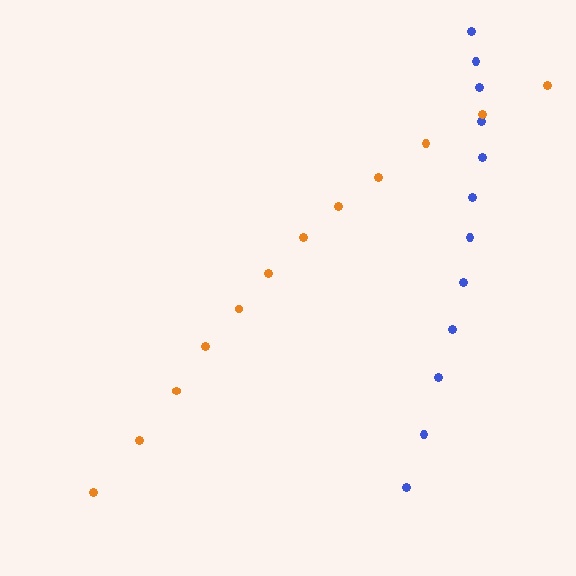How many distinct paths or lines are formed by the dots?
There are 2 distinct paths.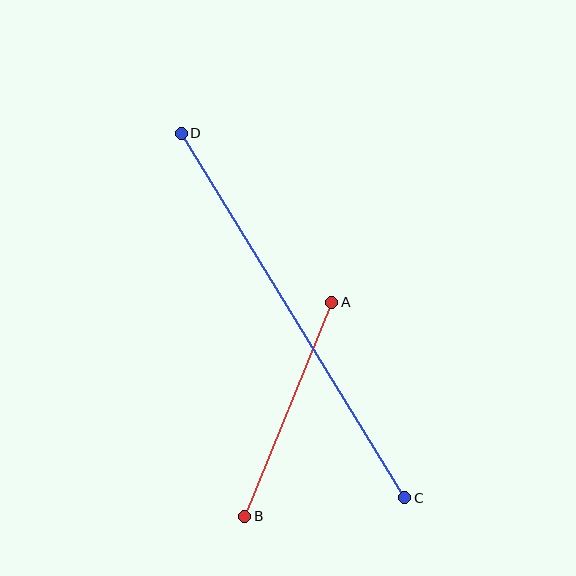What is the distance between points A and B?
The distance is approximately 231 pixels.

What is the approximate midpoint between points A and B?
The midpoint is at approximately (288, 409) pixels.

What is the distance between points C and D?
The distance is approximately 428 pixels.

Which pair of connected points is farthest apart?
Points C and D are farthest apart.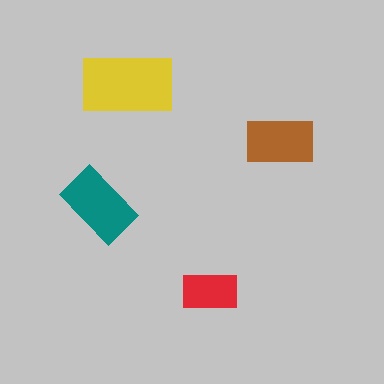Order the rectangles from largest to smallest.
the yellow one, the teal one, the brown one, the red one.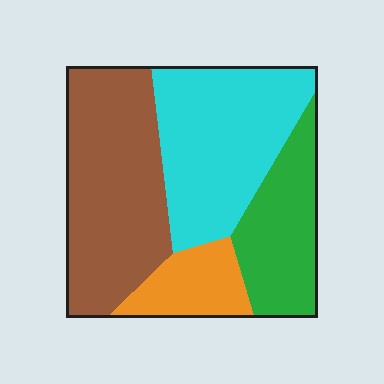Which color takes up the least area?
Orange, at roughly 10%.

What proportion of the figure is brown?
Brown covers 36% of the figure.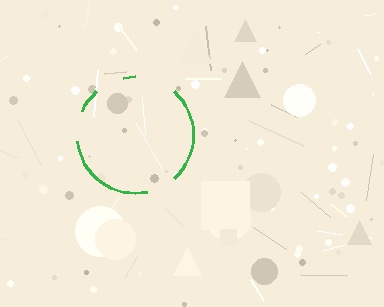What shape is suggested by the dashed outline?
The dashed outline suggests a circle.